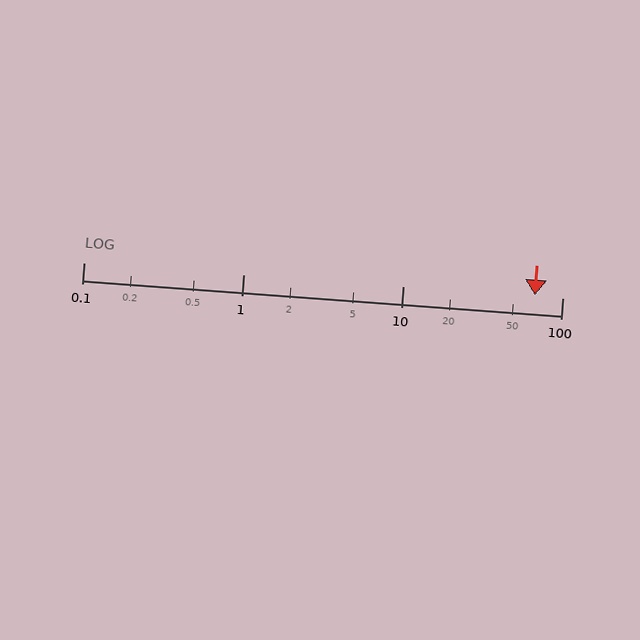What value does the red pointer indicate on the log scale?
The pointer indicates approximately 67.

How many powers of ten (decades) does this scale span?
The scale spans 3 decades, from 0.1 to 100.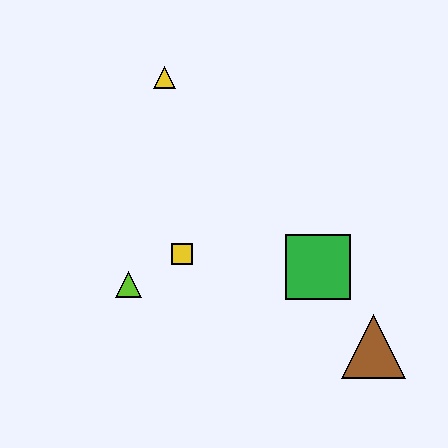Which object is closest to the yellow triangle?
The yellow square is closest to the yellow triangle.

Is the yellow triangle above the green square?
Yes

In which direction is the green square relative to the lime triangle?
The green square is to the right of the lime triangle.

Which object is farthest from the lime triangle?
The brown triangle is farthest from the lime triangle.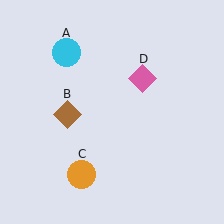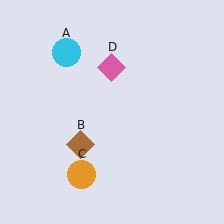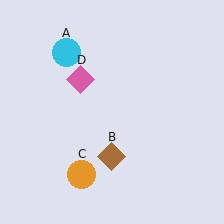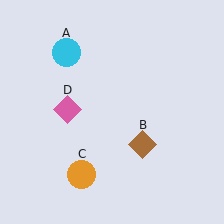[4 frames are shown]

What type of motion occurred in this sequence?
The brown diamond (object B), pink diamond (object D) rotated counterclockwise around the center of the scene.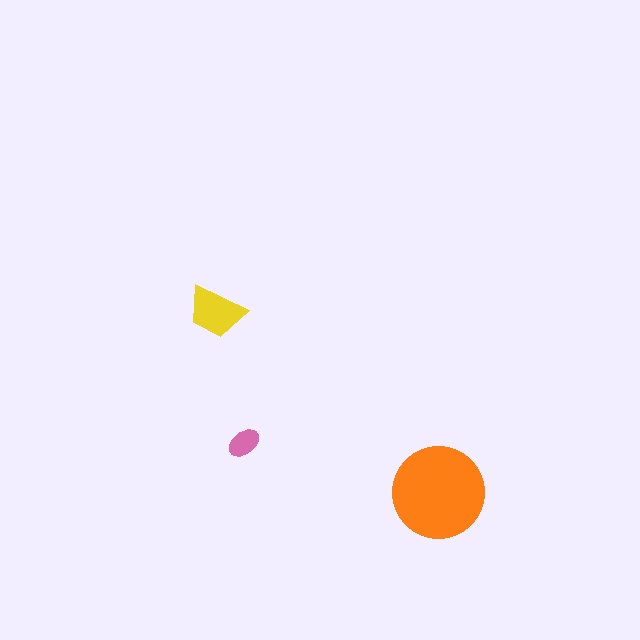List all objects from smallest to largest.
The pink ellipse, the yellow trapezoid, the orange circle.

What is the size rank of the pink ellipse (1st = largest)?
3rd.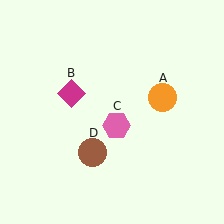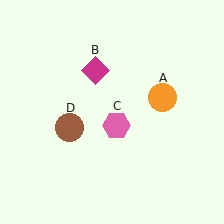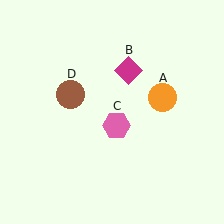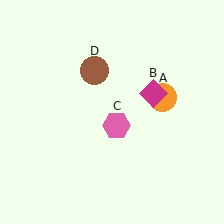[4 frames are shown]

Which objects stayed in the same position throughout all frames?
Orange circle (object A) and pink hexagon (object C) remained stationary.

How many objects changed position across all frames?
2 objects changed position: magenta diamond (object B), brown circle (object D).